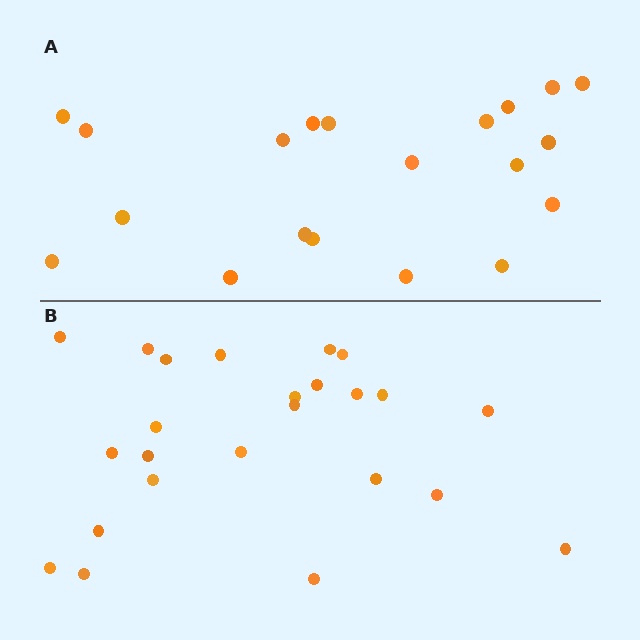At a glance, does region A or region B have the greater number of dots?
Region B (the bottom region) has more dots.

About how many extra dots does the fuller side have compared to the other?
Region B has about 4 more dots than region A.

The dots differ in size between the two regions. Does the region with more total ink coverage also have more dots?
No. Region A has more total ink coverage because its dots are larger, but region B actually contains more individual dots. Total area can be misleading — the number of items is what matters here.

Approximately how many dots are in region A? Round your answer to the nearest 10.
About 20 dots.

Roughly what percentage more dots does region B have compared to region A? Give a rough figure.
About 20% more.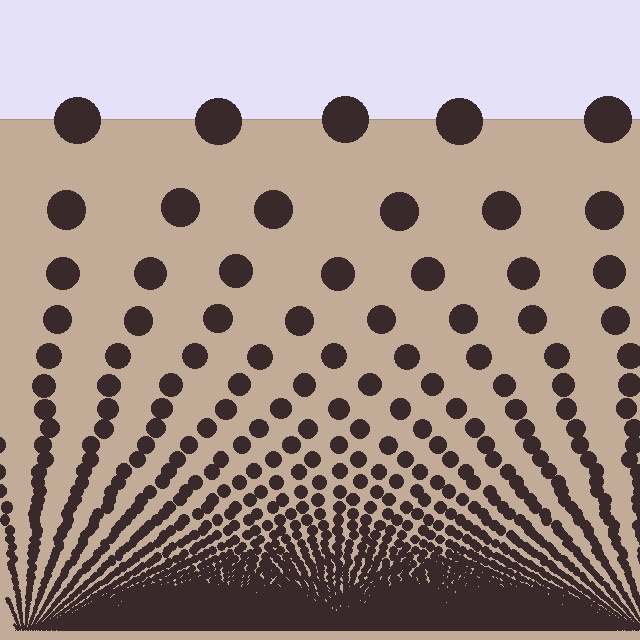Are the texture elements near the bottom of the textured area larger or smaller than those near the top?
Smaller. The gradient is inverted — elements near the bottom are smaller and denser.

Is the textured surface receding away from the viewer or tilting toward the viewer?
The surface appears to tilt toward the viewer. Texture elements get larger and sparser toward the top.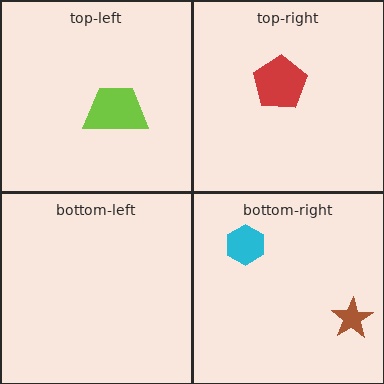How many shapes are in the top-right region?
1.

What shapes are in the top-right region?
The red pentagon.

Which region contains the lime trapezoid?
The top-left region.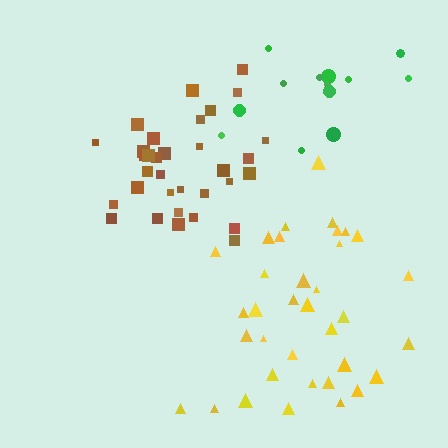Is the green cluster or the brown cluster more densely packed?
Brown.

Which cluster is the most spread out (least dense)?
Green.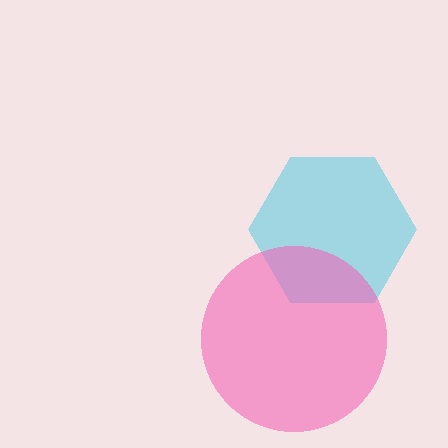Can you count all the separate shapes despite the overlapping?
Yes, there are 2 separate shapes.